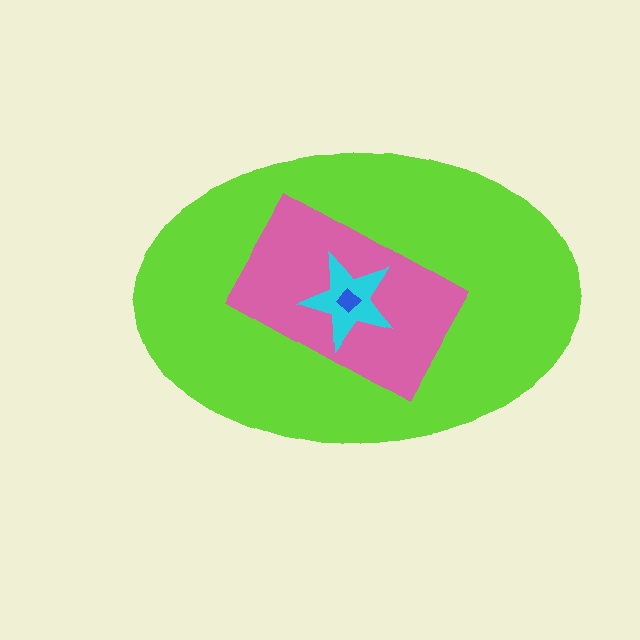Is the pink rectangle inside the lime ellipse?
Yes.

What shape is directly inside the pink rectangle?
The cyan star.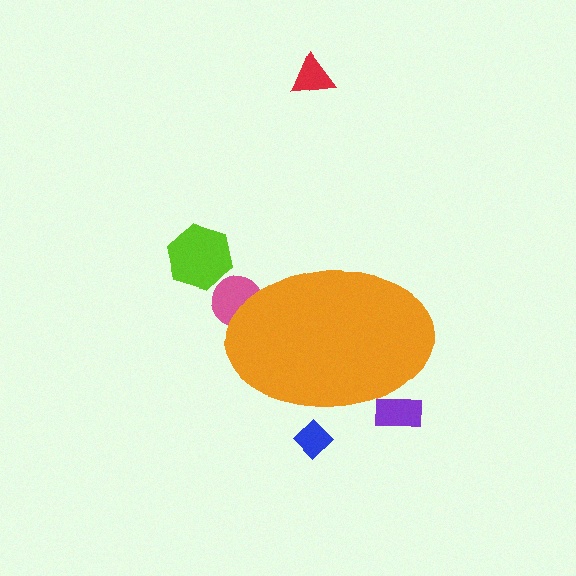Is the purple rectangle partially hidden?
Yes, the purple rectangle is partially hidden behind the orange ellipse.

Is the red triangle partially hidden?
No, the red triangle is fully visible.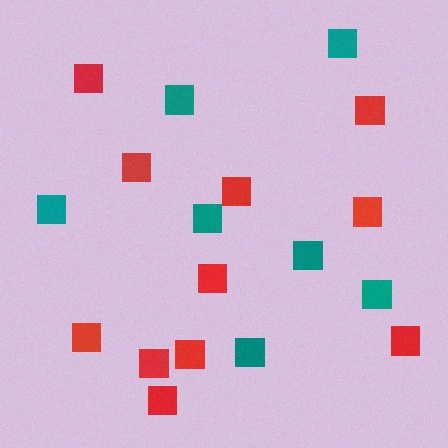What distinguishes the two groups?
There are 2 groups: one group of red squares (11) and one group of teal squares (7).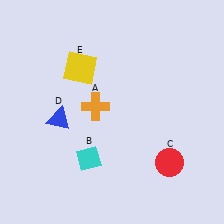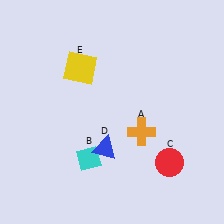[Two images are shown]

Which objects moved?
The objects that moved are: the orange cross (A), the blue triangle (D).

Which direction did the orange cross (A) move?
The orange cross (A) moved right.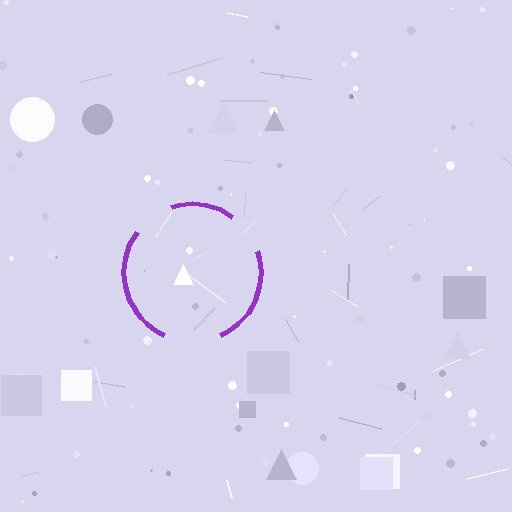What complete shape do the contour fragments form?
The contour fragments form a circle.